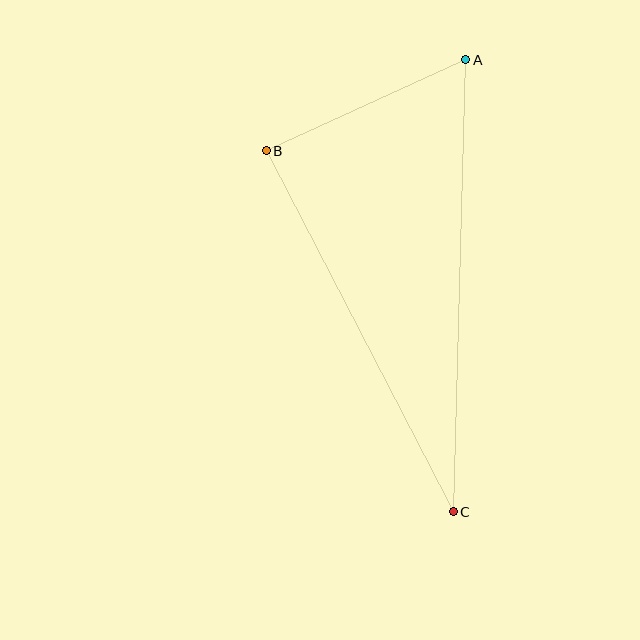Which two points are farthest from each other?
Points A and C are farthest from each other.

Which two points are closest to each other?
Points A and B are closest to each other.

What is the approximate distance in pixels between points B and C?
The distance between B and C is approximately 407 pixels.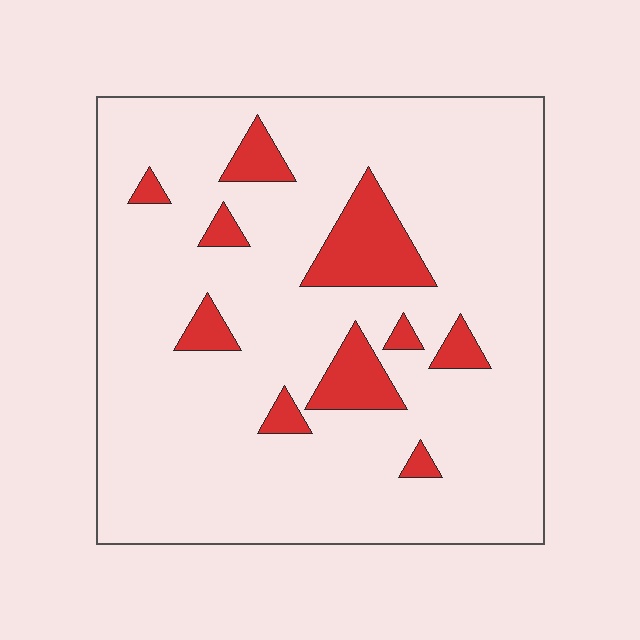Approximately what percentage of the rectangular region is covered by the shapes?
Approximately 10%.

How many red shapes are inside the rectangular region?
10.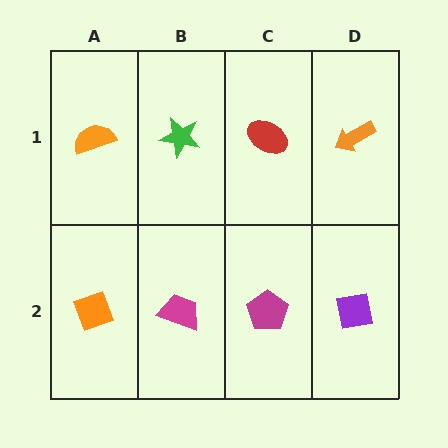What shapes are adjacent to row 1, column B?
A magenta trapezoid (row 2, column B), an orange semicircle (row 1, column A), a red ellipse (row 1, column C).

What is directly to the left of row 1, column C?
A green star.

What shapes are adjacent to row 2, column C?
A red ellipse (row 1, column C), a magenta trapezoid (row 2, column B), a purple square (row 2, column D).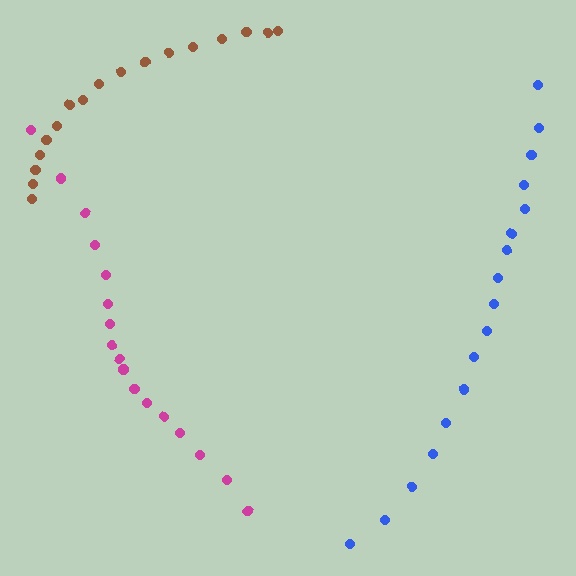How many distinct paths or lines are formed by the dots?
There are 3 distinct paths.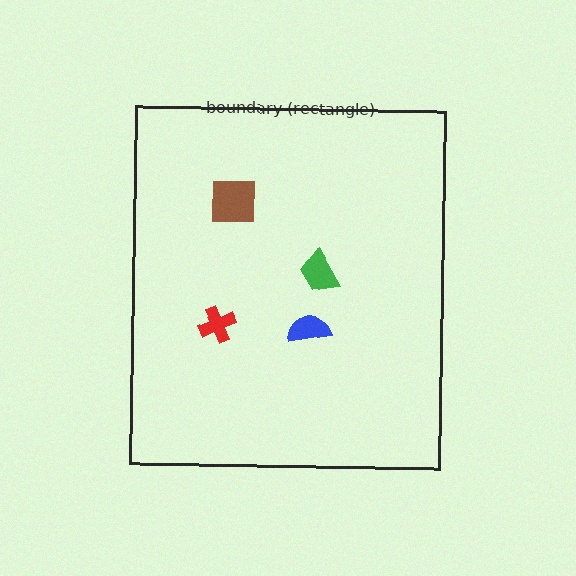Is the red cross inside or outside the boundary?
Inside.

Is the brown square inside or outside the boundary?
Inside.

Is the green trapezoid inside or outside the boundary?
Inside.